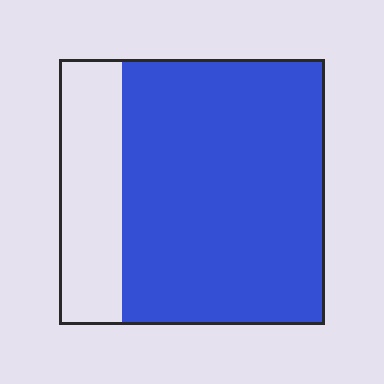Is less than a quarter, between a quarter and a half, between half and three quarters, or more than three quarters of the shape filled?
More than three quarters.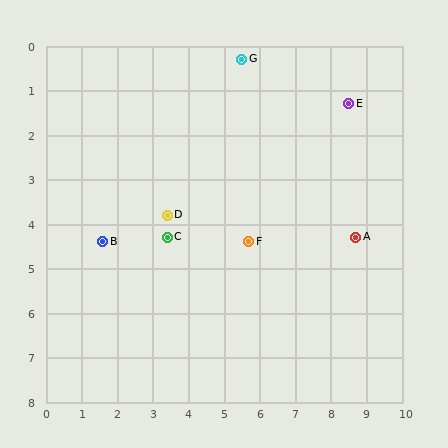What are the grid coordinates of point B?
Point B is at approximately (1.6, 4.4).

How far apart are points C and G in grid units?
Points C and G are about 4.5 grid units apart.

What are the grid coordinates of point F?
Point F is at approximately (5.7, 4.4).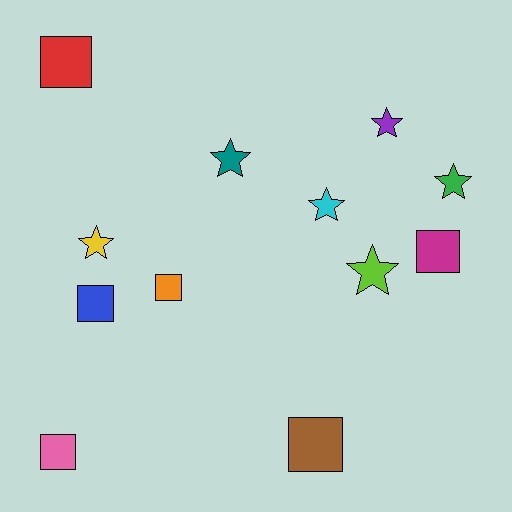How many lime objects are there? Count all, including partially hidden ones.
There is 1 lime object.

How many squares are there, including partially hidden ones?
There are 6 squares.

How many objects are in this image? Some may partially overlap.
There are 12 objects.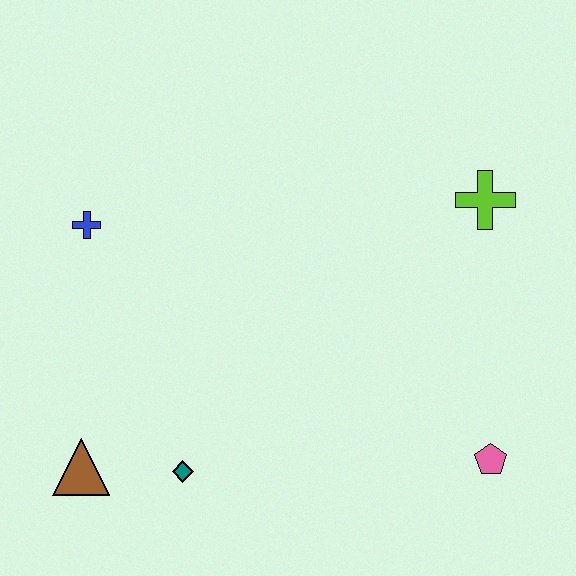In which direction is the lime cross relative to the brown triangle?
The lime cross is to the right of the brown triangle.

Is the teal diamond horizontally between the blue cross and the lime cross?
Yes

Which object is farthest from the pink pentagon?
The blue cross is farthest from the pink pentagon.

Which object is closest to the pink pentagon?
The lime cross is closest to the pink pentagon.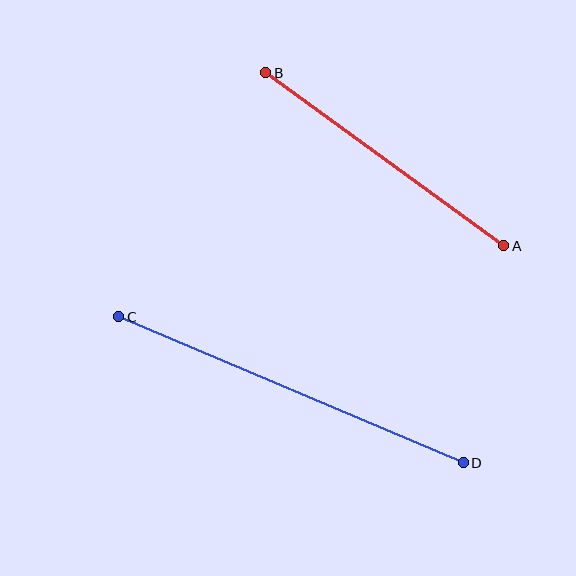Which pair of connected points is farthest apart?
Points C and D are farthest apart.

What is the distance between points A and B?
The distance is approximately 294 pixels.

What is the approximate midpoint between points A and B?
The midpoint is at approximately (385, 159) pixels.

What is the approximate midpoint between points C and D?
The midpoint is at approximately (291, 390) pixels.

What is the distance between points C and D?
The distance is approximately 374 pixels.